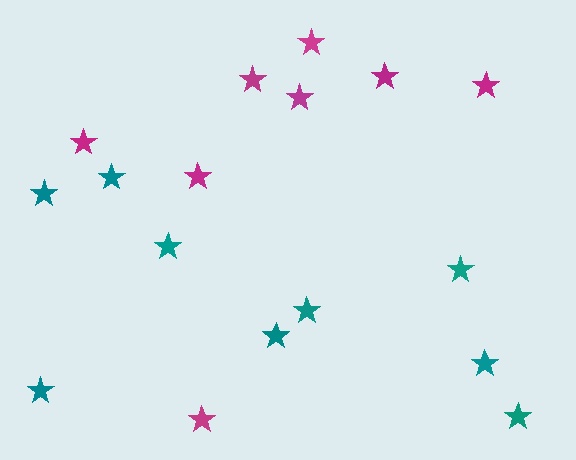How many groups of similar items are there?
There are 2 groups: one group of teal stars (9) and one group of magenta stars (8).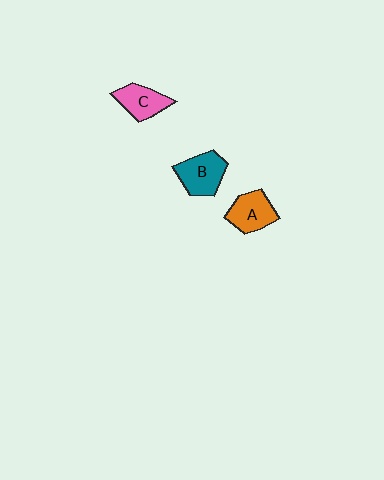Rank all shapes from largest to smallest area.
From largest to smallest: B (teal), A (orange), C (pink).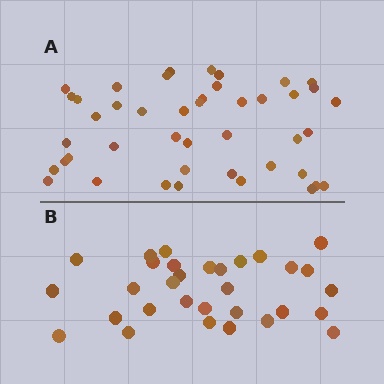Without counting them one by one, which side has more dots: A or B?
Region A (the top region) has more dots.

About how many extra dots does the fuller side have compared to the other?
Region A has approximately 15 more dots than region B.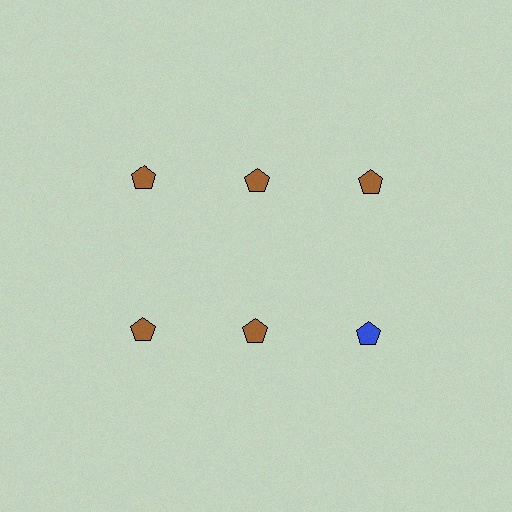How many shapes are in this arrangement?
There are 6 shapes arranged in a grid pattern.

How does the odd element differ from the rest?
It has a different color: blue instead of brown.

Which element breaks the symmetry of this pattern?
The blue pentagon in the second row, center column breaks the symmetry. All other shapes are brown pentagons.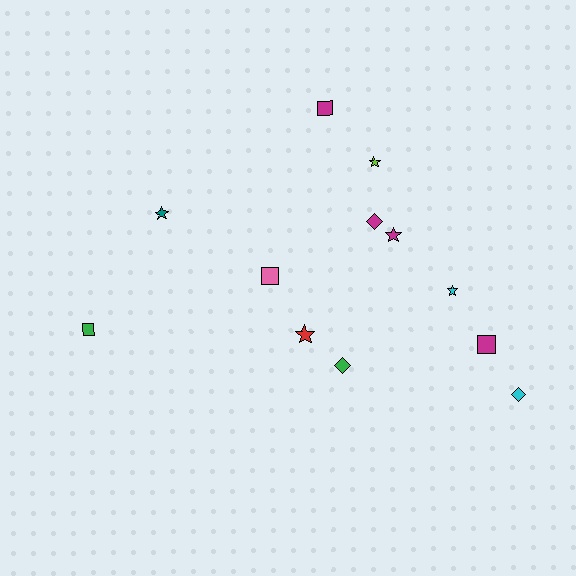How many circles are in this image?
There are no circles.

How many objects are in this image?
There are 12 objects.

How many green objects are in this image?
There are 2 green objects.